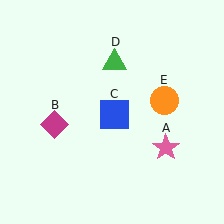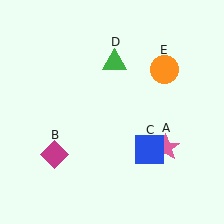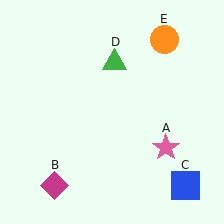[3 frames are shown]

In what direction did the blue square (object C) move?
The blue square (object C) moved down and to the right.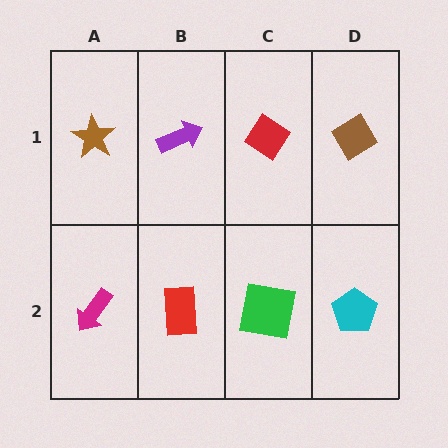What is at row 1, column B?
A purple arrow.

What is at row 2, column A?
A magenta arrow.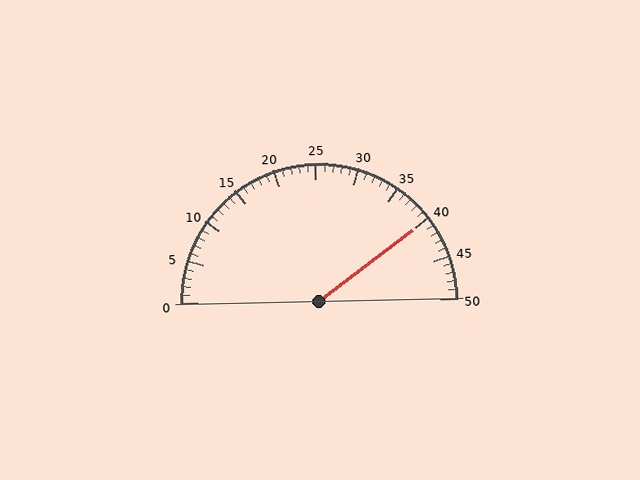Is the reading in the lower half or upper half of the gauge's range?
The reading is in the upper half of the range (0 to 50).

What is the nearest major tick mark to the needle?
The nearest major tick mark is 40.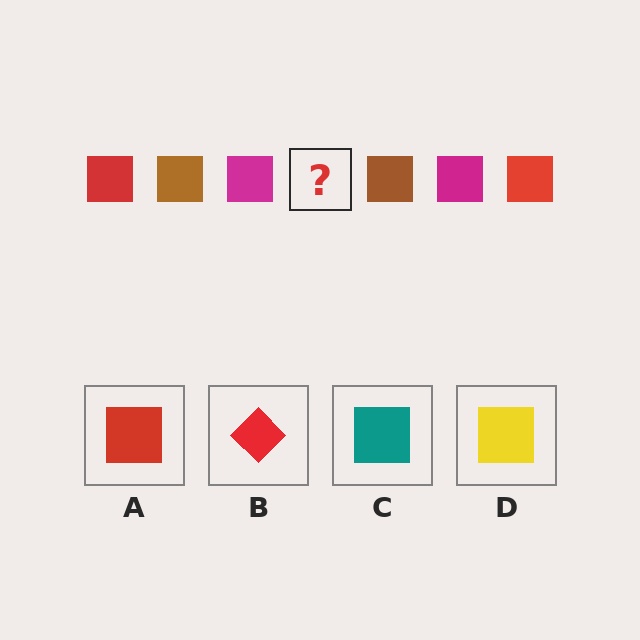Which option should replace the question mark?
Option A.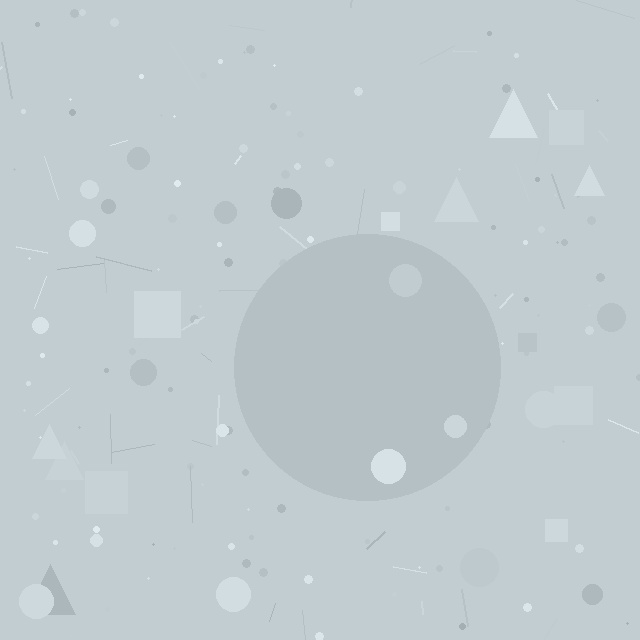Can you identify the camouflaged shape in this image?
The camouflaged shape is a circle.